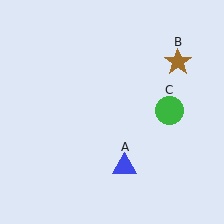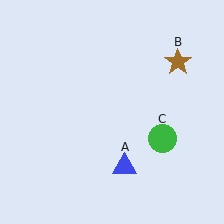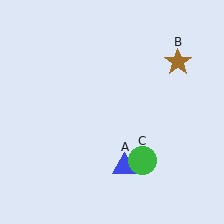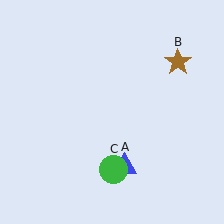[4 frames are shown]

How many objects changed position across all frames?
1 object changed position: green circle (object C).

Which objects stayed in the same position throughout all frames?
Blue triangle (object A) and brown star (object B) remained stationary.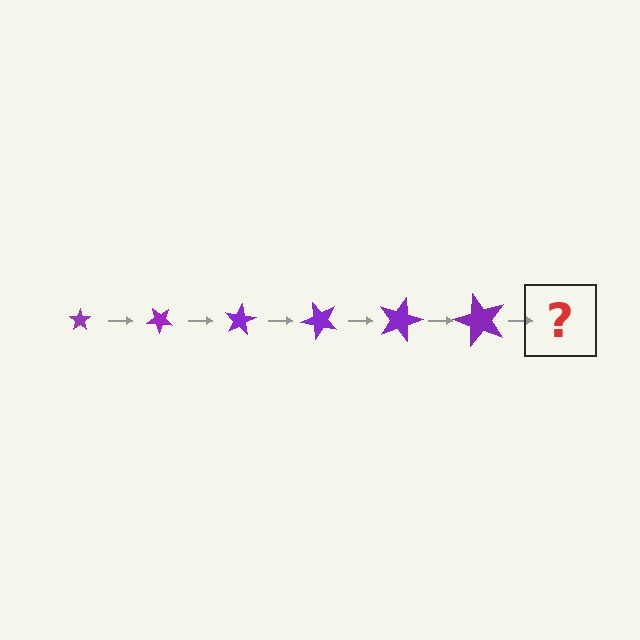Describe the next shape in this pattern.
It should be a star, larger than the previous one and rotated 240 degrees from the start.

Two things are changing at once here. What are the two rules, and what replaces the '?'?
The two rules are that the star grows larger each step and it rotates 40 degrees each step. The '?' should be a star, larger than the previous one and rotated 240 degrees from the start.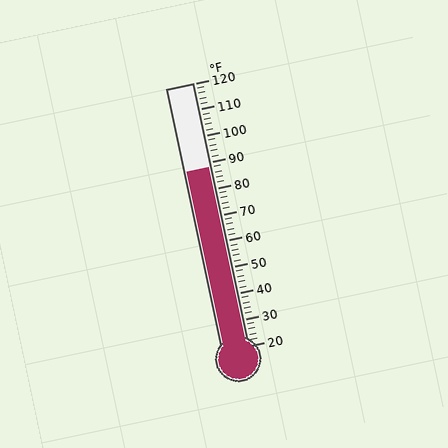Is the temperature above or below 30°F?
The temperature is above 30°F.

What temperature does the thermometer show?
The thermometer shows approximately 88°F.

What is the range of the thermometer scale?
The thermometer scale ranges from 20°F to 120°F.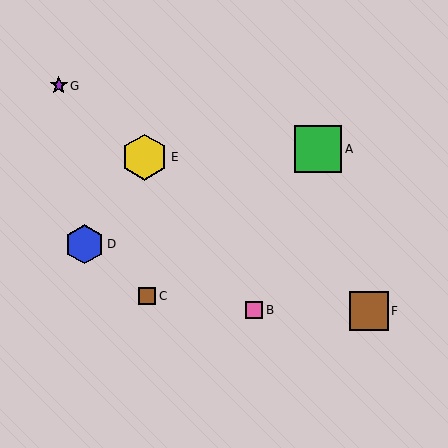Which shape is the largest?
The green square (labeled A) is the largest.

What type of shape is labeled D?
Shape D is a blue hexagon.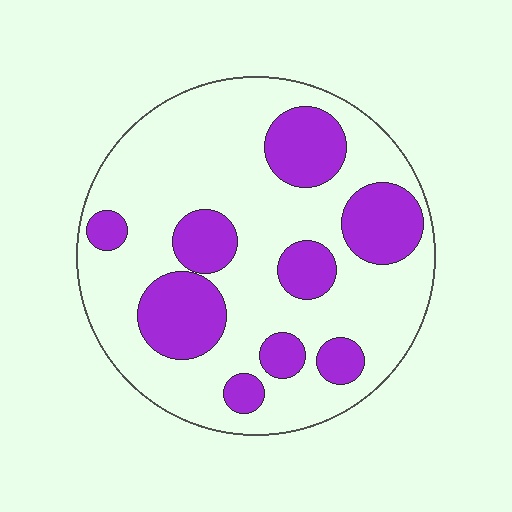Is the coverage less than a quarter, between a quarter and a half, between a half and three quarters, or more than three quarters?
Between a quarter and a half.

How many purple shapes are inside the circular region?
9.